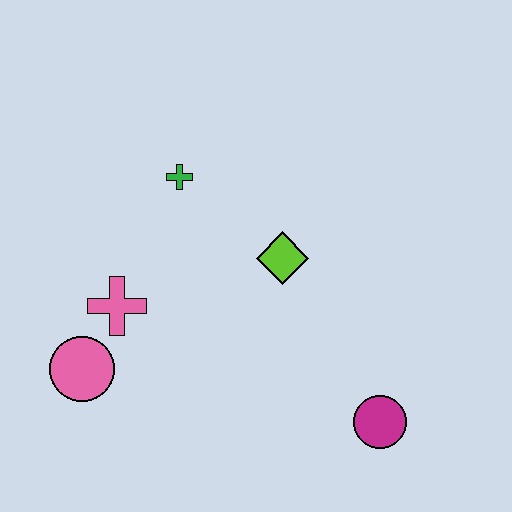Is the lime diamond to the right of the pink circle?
Yes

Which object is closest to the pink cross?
The pink circle is closest to the pink cross.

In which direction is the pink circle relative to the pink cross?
The pink circle is below the pink cross.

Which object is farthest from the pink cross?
The magenta circle is farthest from the pink cross.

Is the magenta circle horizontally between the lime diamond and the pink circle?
No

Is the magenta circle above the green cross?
No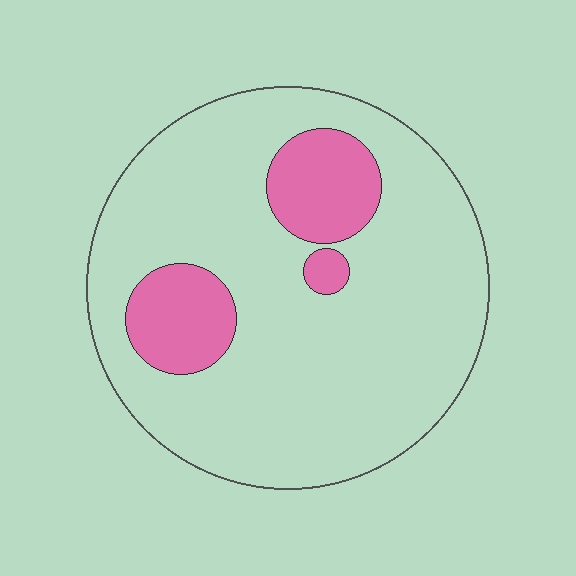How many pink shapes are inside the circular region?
3.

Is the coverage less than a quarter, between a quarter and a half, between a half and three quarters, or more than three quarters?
Less than a quarter.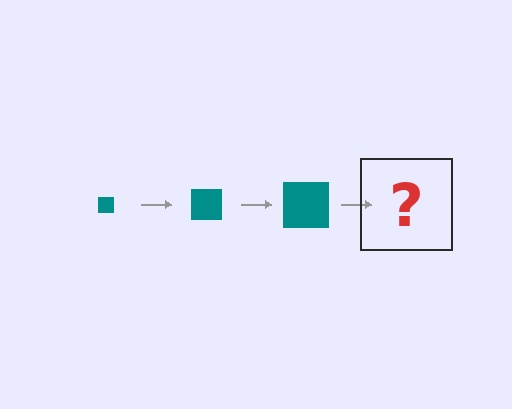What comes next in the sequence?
The next element should be a teal square, larger than the previous one.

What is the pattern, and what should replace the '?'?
The pattern is that the square gets progressively larger each step. The '?' should be a teal square, larger than the previous one.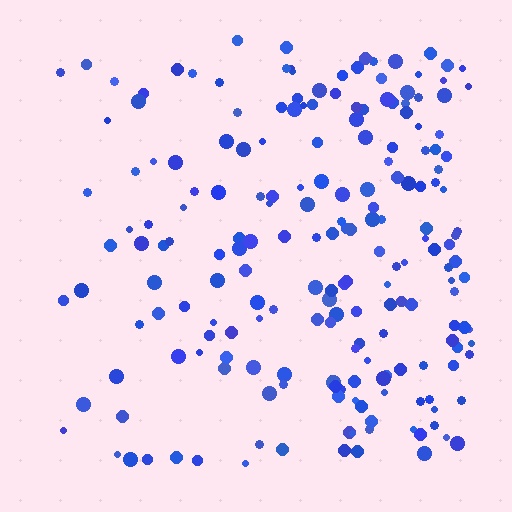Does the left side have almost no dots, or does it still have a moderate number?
Still a moderate number, just noticeably fewer than the right.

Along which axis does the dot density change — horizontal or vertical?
Horizontal.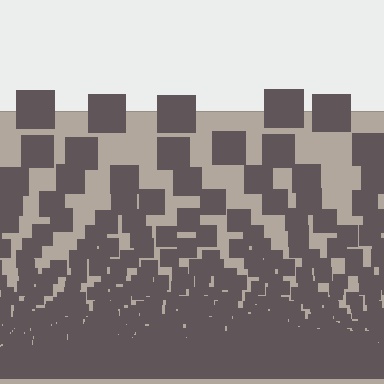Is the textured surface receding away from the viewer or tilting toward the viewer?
The surface appears to tilt toward the viewer. Texture elements get larger and sparser toward the top.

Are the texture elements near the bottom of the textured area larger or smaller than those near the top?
Smaller. The gradient is inverted — elements near the bottom are smaller and denser.